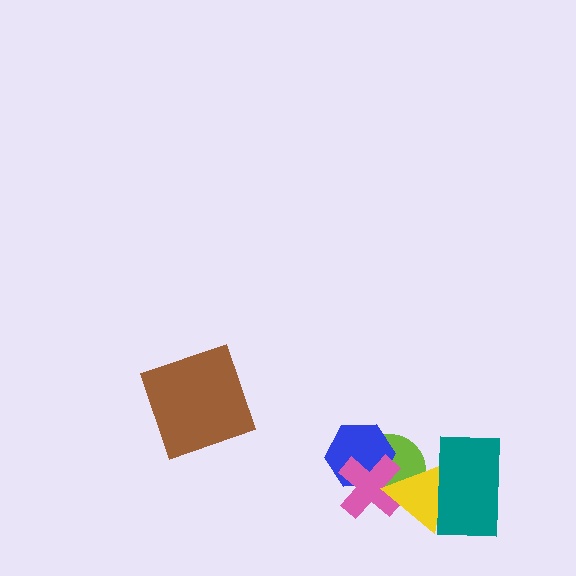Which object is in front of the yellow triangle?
The teal rectangle is in front of the yellow triangle.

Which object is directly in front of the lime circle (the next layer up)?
The blue hexagon is directly in front of the lime circle.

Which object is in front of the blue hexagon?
The pink cross is in front of the blue hexagon.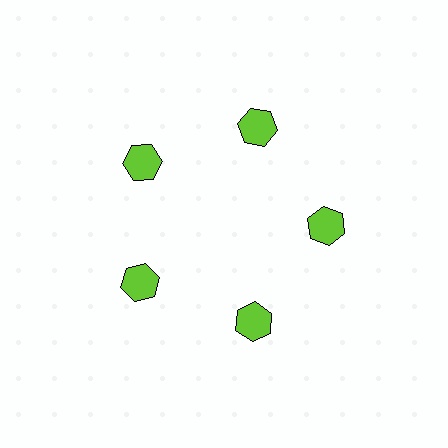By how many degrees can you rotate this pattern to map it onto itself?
The pattern maps onto itself every 72 degrees of rotation.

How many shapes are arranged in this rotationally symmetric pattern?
There are 5 shapes, arranged in 5 groups of 1.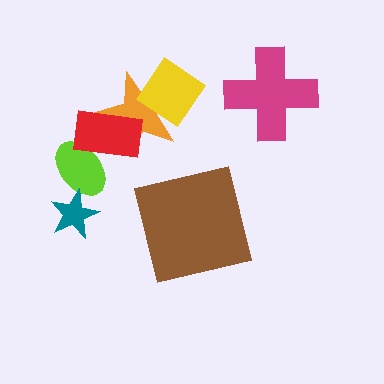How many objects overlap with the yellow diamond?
1 object overlaps with the yellow diamond.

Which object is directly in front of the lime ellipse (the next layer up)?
The teal star is directly in front of the lime ellipse.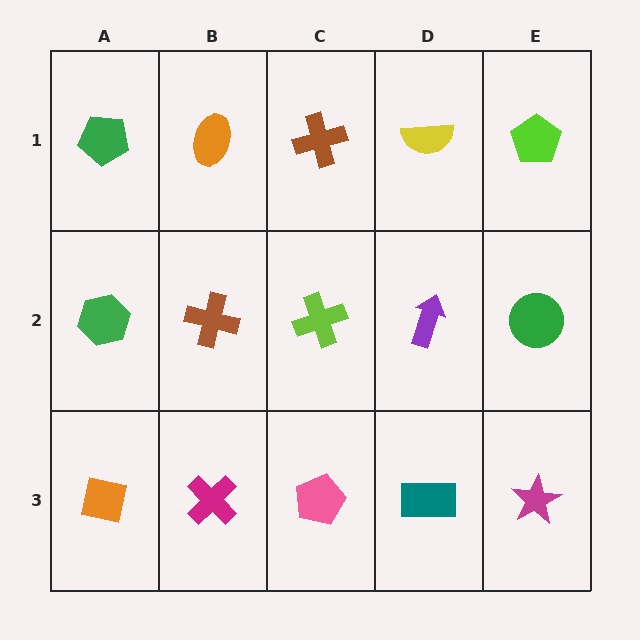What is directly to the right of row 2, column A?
A brown cross.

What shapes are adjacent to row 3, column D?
A purple arrow (row 2, column D), a pink pentagon (row 3, column C), a magenta star (row 3, column E).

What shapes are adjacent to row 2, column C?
A brown cross (row 1, column C), a pink pentagon (row 3, column C), a brown cross (row 2, column B), a purple arrow (row 2, column D).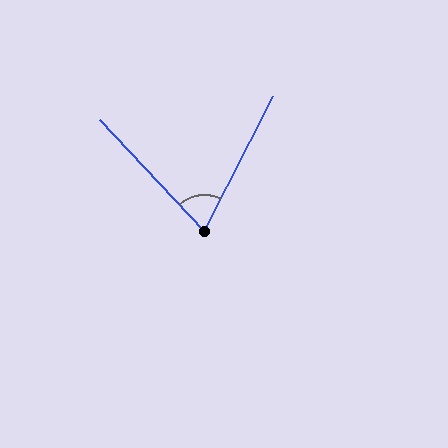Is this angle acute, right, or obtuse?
It is acute.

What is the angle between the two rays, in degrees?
Approximately 70 degrees.